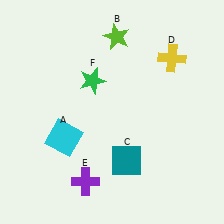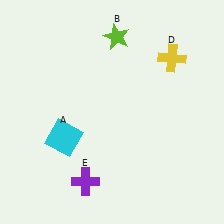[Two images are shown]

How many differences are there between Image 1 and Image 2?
There are 2 differences between the two images.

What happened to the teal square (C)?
The teal square (C) was removed in Image 2. It was in the bottom-right area of Image 1.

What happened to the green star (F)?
The green star (F) was removed in Image 2. It was in the top-left area of Image 1.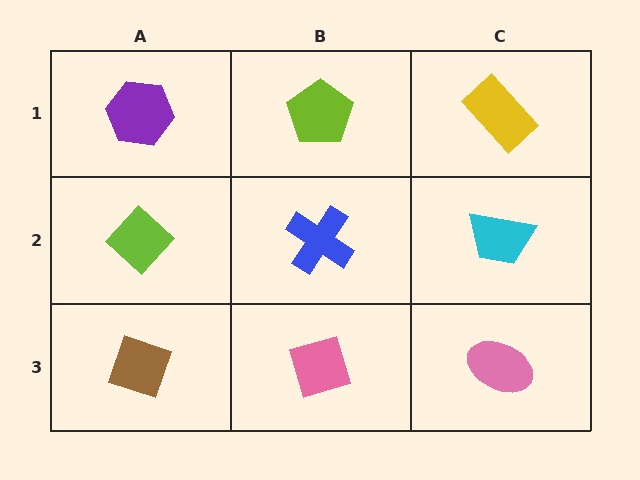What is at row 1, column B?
A lime pentagon.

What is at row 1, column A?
A purple hexagon.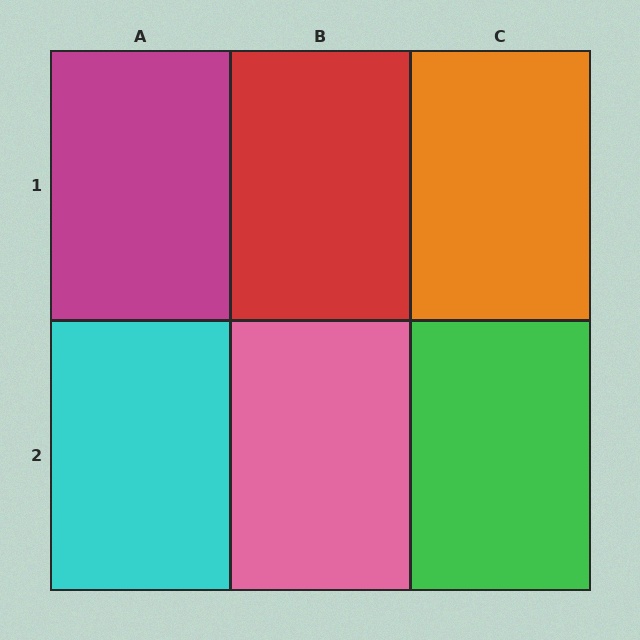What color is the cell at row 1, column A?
Magenta.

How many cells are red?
1 cell is red.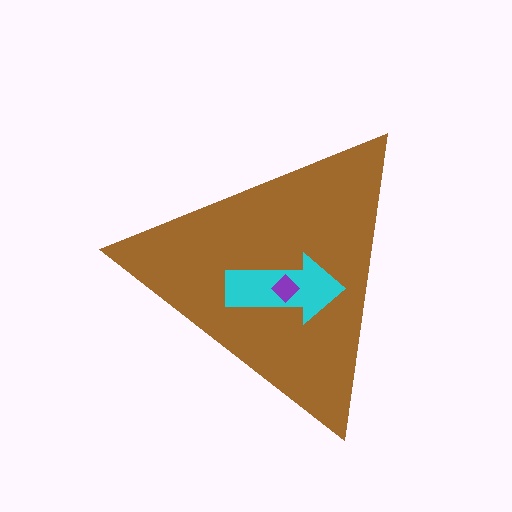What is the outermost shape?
The brown triangle.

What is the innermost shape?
The purple diamond.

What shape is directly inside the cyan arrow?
The purple diamond.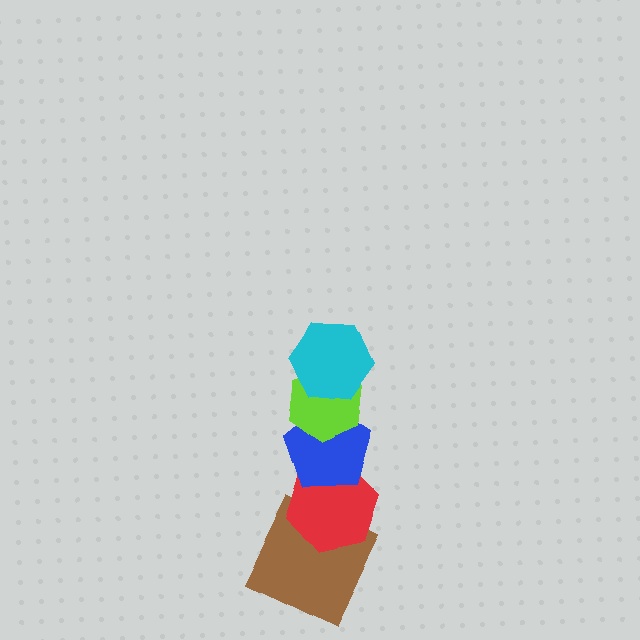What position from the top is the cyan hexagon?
The cyan hexagon is 1st from the top.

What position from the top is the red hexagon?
The red hexagon is 4th from the top.